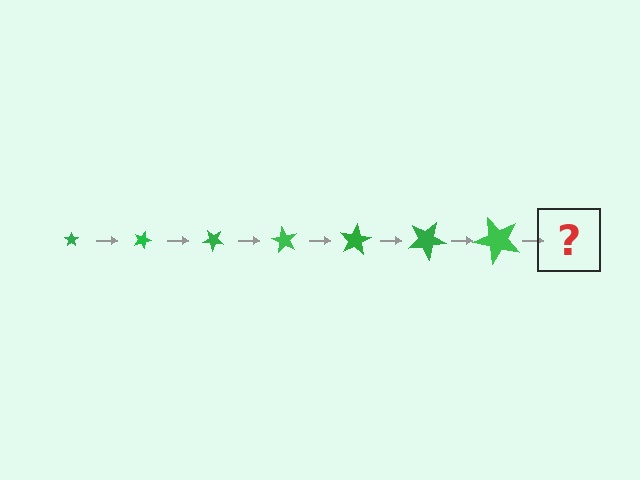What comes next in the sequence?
The next element should be a star, larger than the previous one and rotated 140 degrees from the start.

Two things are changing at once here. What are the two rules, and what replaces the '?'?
The two rules are that the star grows larger each step and it rotates 20 degrees each step. The '?' should be a star, larger than the previous one and rotated 140 degrees from the start.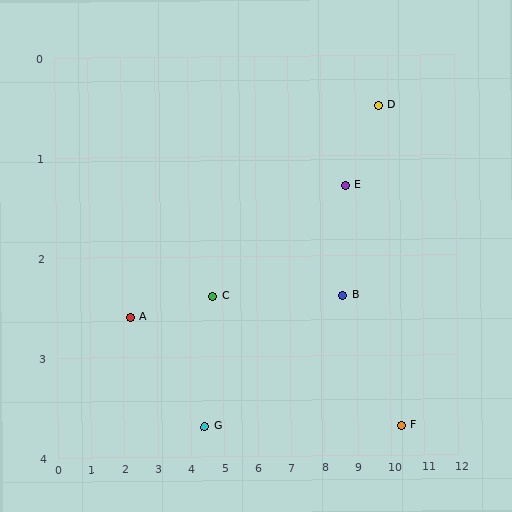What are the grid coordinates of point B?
Point B is at approximately (8.6, 2.4).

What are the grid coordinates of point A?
Point A is at approximately (2.2, 2.6).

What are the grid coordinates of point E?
Point E is at approximately (8.7, 1.3).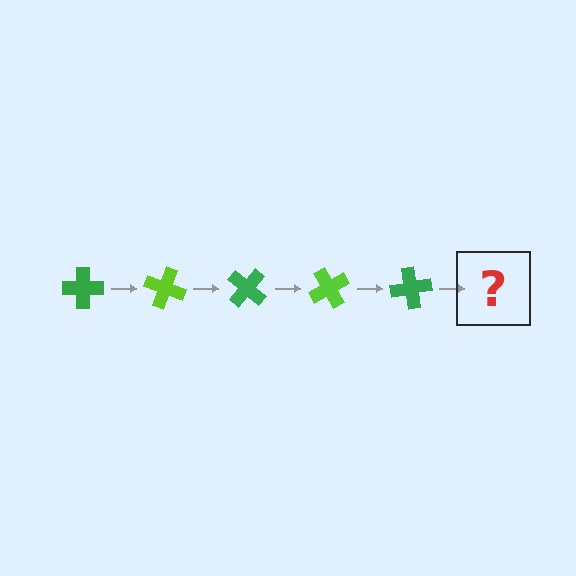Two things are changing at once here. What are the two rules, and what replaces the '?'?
The two rules are that it rotates 20 degrees each step and the color cycles through green and lime. The '?' should be a lime cross, rotated 100 degrees from the start.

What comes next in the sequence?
The next element should be a lime cross, rotated 100 degrees from the start.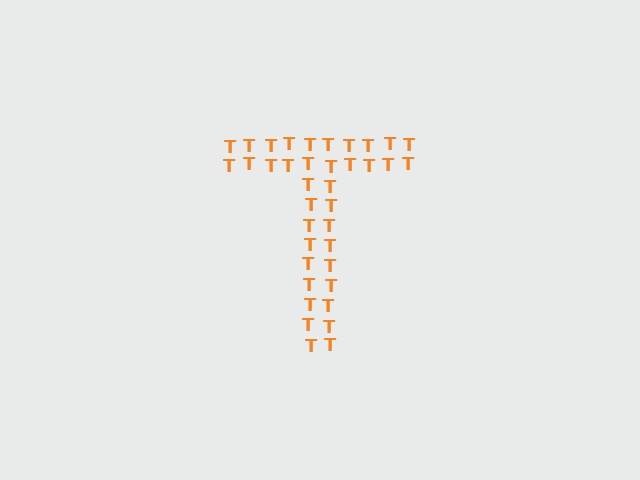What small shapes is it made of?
It is made of small letter T's.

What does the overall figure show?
The overall figure shows the letter T.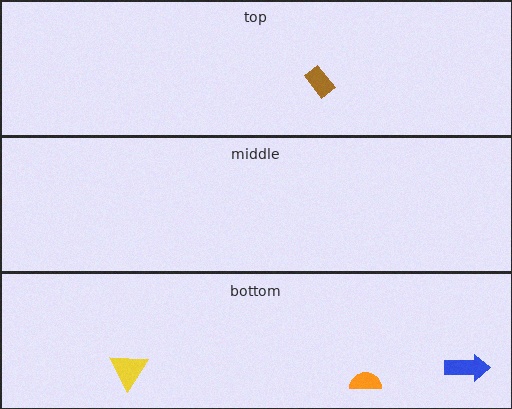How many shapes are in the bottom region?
3.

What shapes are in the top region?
The brown rectangle.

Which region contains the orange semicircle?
The bottom region.